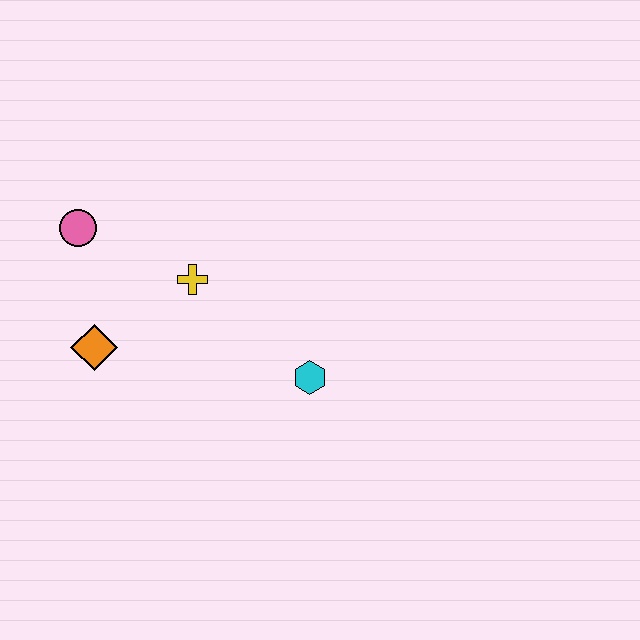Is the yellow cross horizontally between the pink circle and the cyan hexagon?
Yes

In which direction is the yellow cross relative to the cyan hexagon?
The yellow cross is to the left of the cyan hexagon.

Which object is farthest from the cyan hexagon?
The pink circle is farthest from the cyan hexagon.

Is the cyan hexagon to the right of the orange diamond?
Yes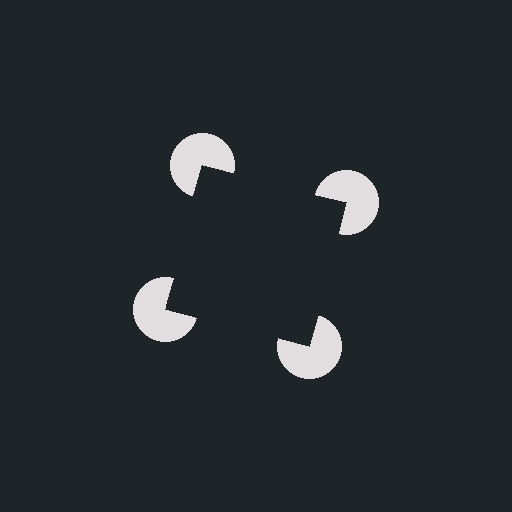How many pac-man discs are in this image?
There are 4 — one at each vertex of the illusory square.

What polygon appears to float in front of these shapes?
An illusory square — its edges are inferred from the aligned wedge cuts in the pac-man discs, not physically drawn.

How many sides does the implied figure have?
4 sides.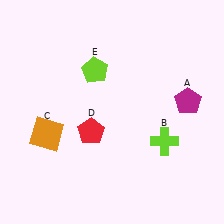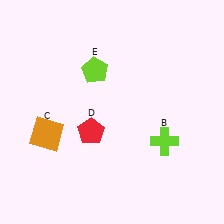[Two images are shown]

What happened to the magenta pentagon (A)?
The magenta pentagon (A) was removed in Image 2. It was in the top-right area of Image 1.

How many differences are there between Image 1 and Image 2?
There is 1 difference between the two images.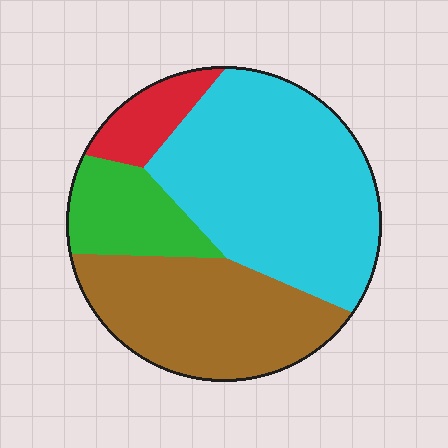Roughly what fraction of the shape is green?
Green takes up about one eighth (1/8) of the shape.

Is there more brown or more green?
Brown.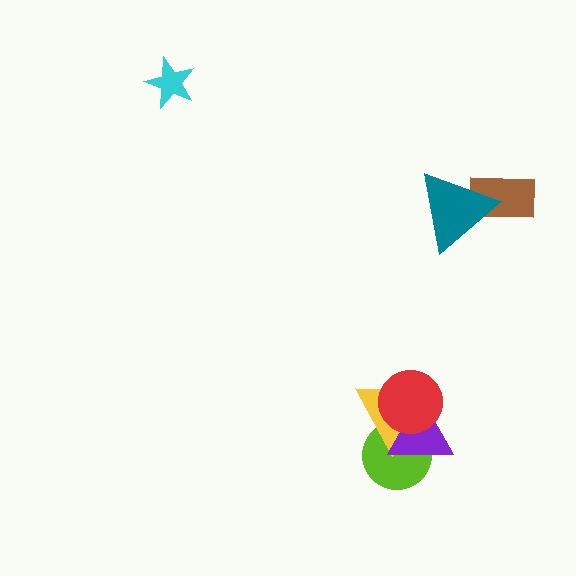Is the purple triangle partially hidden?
Yes, it is partially covered by another shape.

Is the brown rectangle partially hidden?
Yes, it is partially covered by another shape.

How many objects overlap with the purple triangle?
3 objects overlap with the purple triangle.